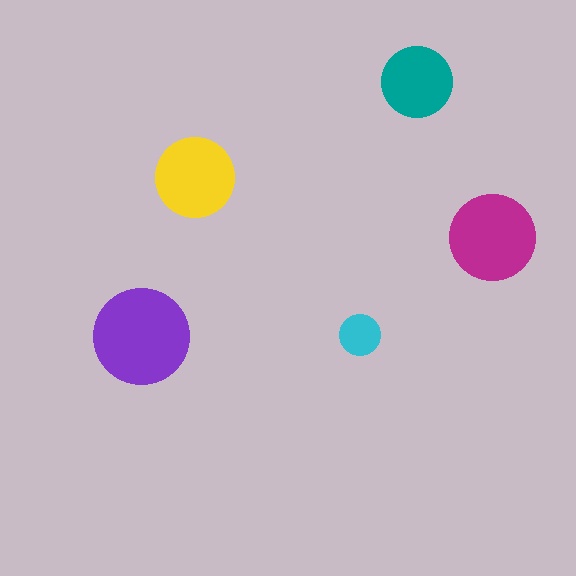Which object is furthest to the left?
The purple circle is leftmost.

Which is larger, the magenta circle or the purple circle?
The purple one.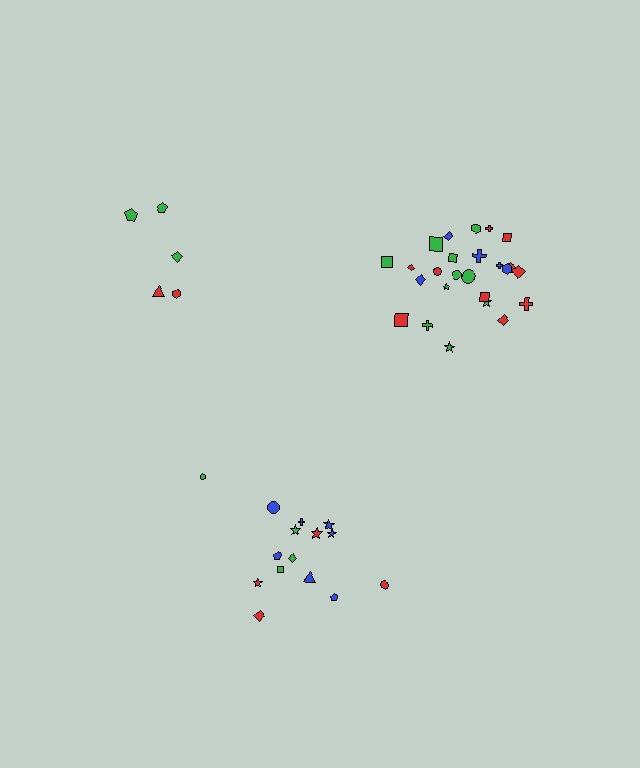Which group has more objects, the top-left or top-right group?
The top-right group.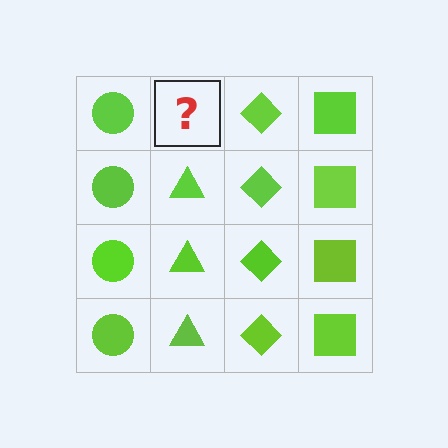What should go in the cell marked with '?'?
The missing cell should contain a lime triangle.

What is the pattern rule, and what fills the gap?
The rule is that each column has a consistent shape. The gap should be filled with a lime triangle.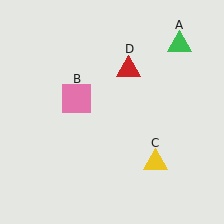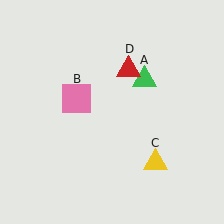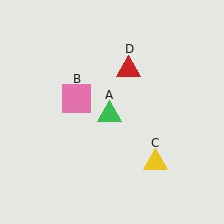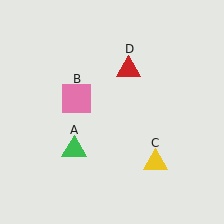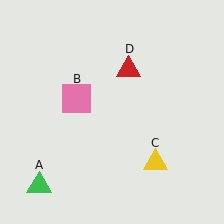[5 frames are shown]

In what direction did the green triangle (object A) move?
The green triangle (object A) moved down and to the left.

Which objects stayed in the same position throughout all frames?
Pink square (object B) and yellow triangle (object C) and red triangle (object D) remained stationary.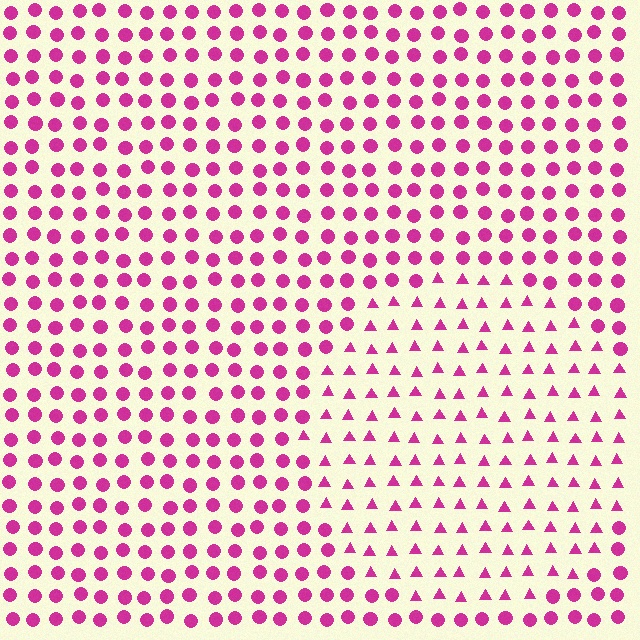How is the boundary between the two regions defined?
The boundary is defined by a change in element shape: triangles inside vs. circles outside. All elements share the same color and spacing.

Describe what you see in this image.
The image is filled with small magenta elements arranged in a uniform grid. A circle-shaped region contains triangles, while the surrounding area contains circles. The boundary is defined purely by the change in element shape.